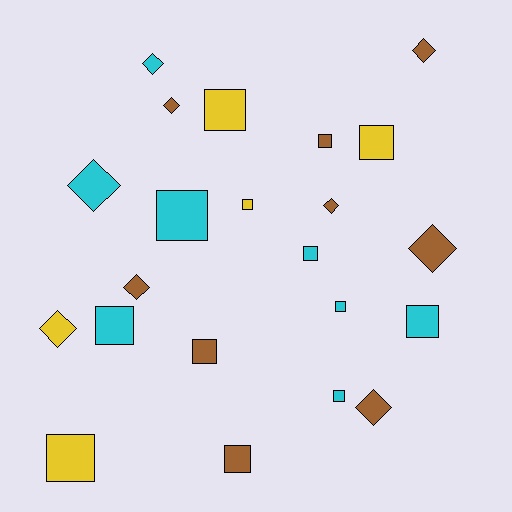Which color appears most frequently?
Brown, with 9 objects.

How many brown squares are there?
There are 3 brown squares.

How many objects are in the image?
There are 22 objects.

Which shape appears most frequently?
Square, with 13 objects.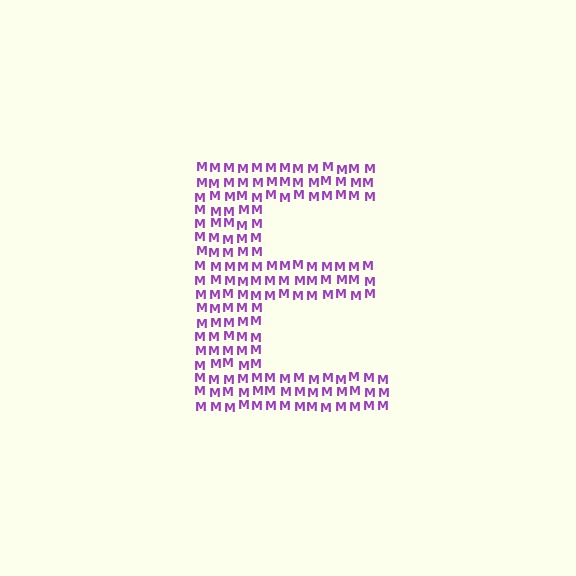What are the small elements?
The small elements are letter M's.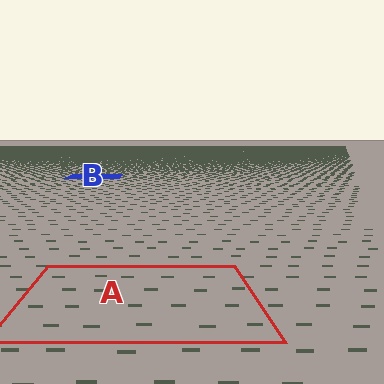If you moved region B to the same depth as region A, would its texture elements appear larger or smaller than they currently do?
They would appear larger. At a closer depth, the same texture elements are projected at a bigger on-screen size.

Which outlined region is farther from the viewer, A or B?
Region B is farther from the viewer — the texture elements inside it appear smaller and more densely packed.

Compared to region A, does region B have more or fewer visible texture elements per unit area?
Region B has more texture elements per unit area — they are packed more densely because it is farther away.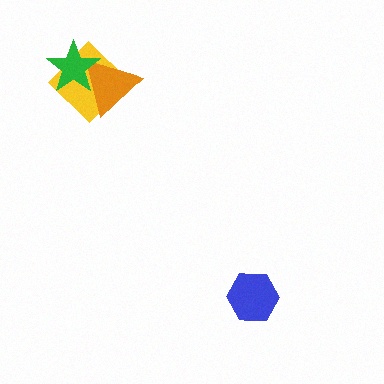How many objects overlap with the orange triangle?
2 objects overlap with the orange triangle.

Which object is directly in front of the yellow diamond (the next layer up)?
The orange triangle is directly in front of the yellow diamond.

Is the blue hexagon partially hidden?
No, no other shape covers it.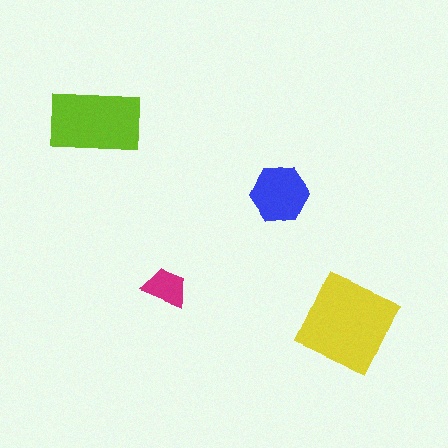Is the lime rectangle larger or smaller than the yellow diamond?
Smaller.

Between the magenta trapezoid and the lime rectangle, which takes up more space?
The lime rectangle.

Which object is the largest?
The yellow diamond.